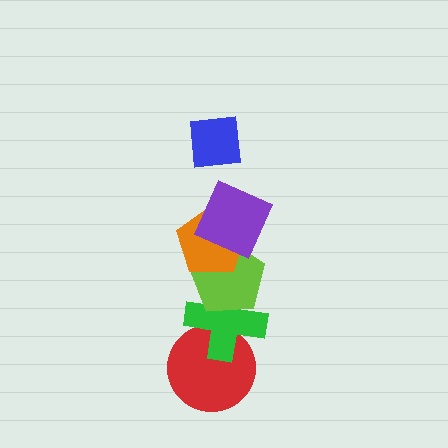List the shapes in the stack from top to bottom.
From top to bottom: the blue square, the purple square, the orange pentagon, the lime pentagon, the green cross, the red circle.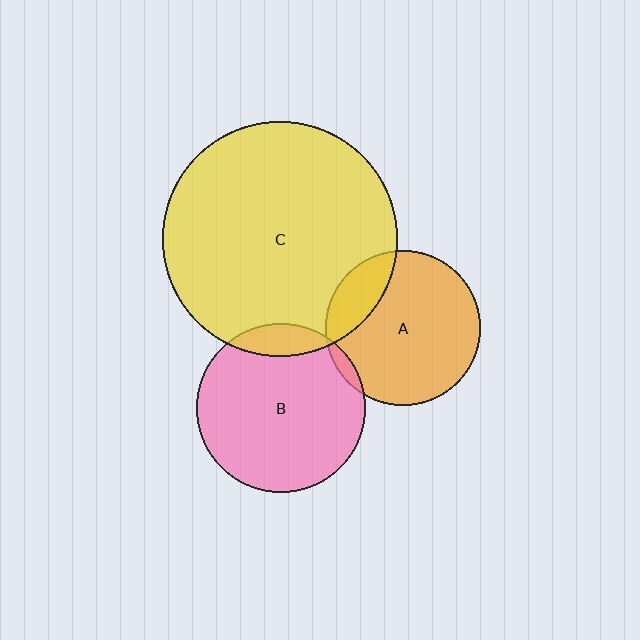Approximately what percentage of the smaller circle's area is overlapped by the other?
Approximately 20%.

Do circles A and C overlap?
Yes.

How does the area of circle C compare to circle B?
Approximately 1.9 times.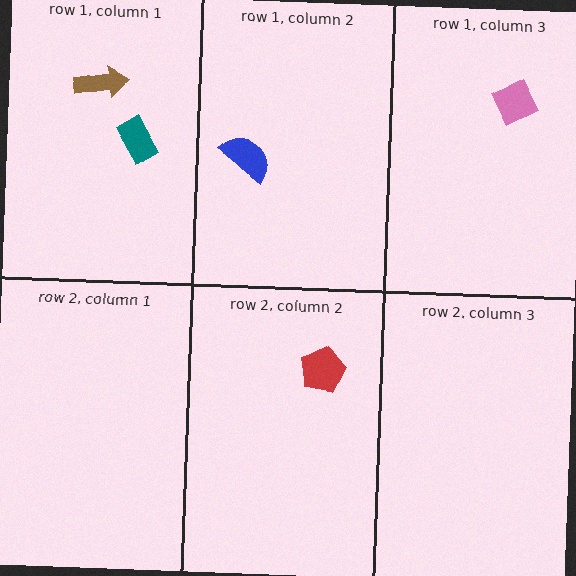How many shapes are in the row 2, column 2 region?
1.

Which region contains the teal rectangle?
The row 1, column 1 region.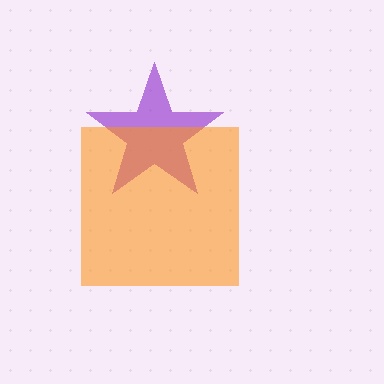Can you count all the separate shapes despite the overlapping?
Yes, there are 2 separate shapes.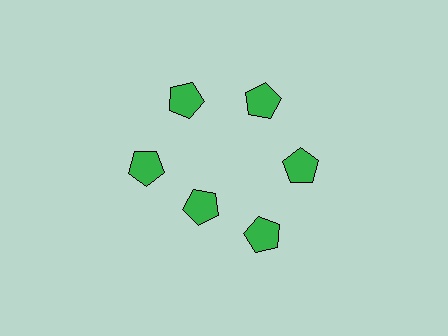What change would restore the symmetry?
The symmetry would be restored by moving it outward, back onto the ring so that all 6 pentagons sit at equal angles and equal distance from the center.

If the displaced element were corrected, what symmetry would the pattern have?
It would have 6-fold rotational symmetry — the pattern would map onto itself every 60 degrees.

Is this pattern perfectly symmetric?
No. The 6 green pentagons are arranged in a ring, but one element near the 7 o'clock position is pulled inward toward the center, breaking the 6-fold rotational symmetry.